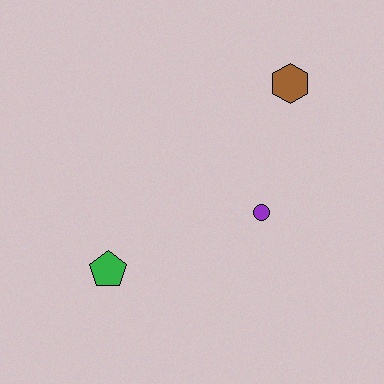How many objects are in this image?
There are 3 objects.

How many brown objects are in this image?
There is 1 brown object.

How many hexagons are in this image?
There is 1 hexagon.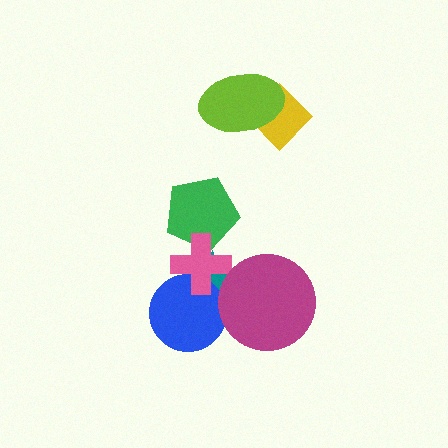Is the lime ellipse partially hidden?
No, no other shape covers it.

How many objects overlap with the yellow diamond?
1 object overlaps with the yellow diamond.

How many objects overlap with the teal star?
3 objects overlap with the teal star.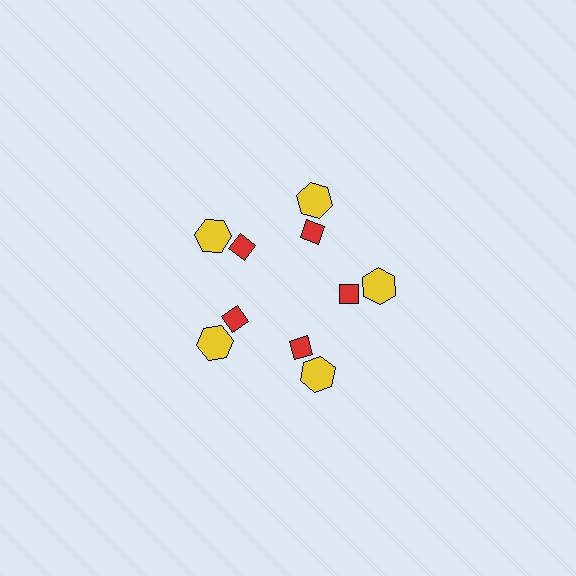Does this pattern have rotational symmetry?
Yes, this pattern has 5-fold rotational symmetry. It looks the same after rotating 72 degrees around the center.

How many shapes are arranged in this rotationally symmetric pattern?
There are 10 shapes, arranged in 5 groups of 2.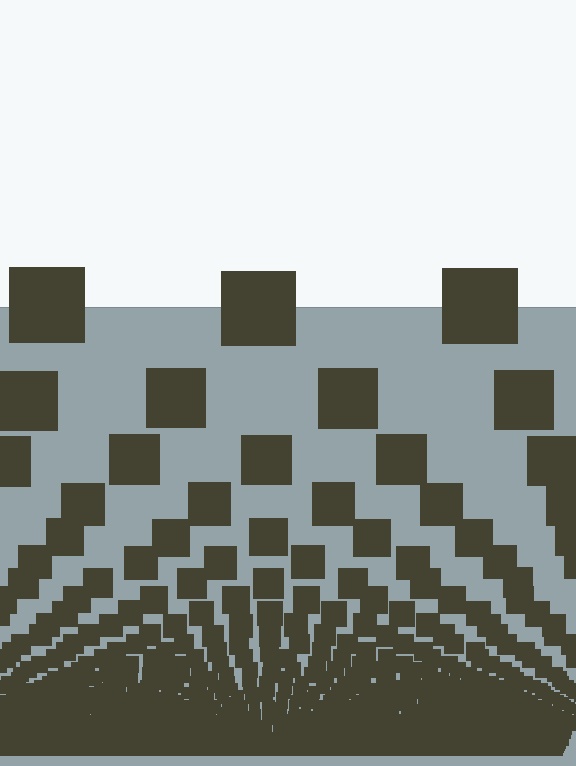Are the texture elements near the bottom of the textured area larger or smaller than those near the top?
Smaller. The gradient is inverted — elements near the bottom are smaller and denser.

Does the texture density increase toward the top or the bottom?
Density increases toward the bottom.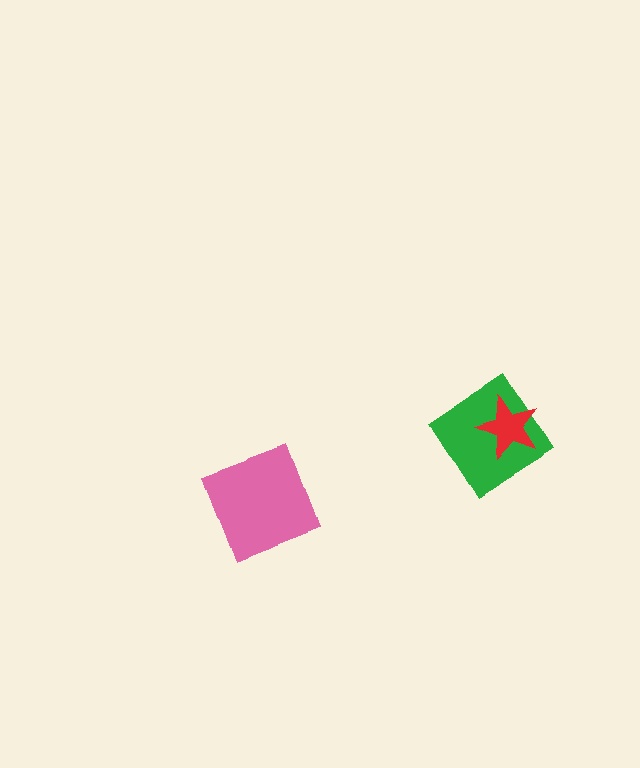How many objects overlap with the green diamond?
1 object overlaps with the green diamond.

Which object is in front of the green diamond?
The red star is in front of the green diamond.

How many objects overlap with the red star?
1 object overlaps with the red star.